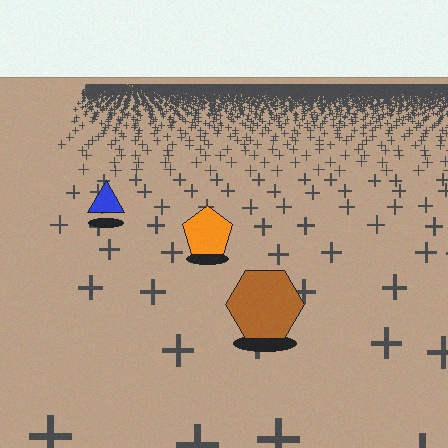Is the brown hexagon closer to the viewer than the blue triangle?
Yes. The brown hexagon is closer — you can tell from the texture gradient: the ground texture is coarser near it.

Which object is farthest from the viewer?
The blue triangle is farthest from the viewer. It appears smaller and the ground texture around it is denser.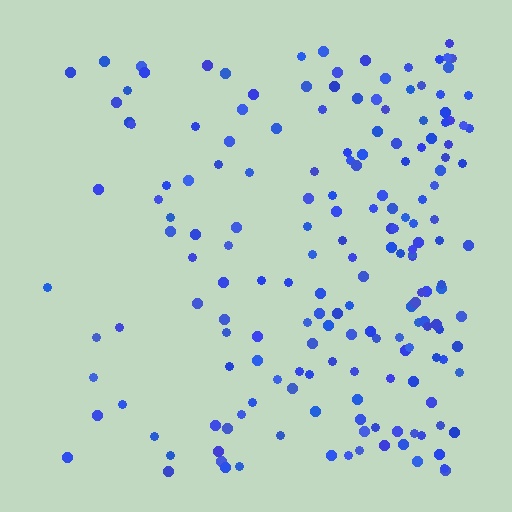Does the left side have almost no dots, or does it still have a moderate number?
Still a moderate number, just noticeably fewer than the right.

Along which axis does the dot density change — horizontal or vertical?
Horizontal.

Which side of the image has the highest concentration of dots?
The right.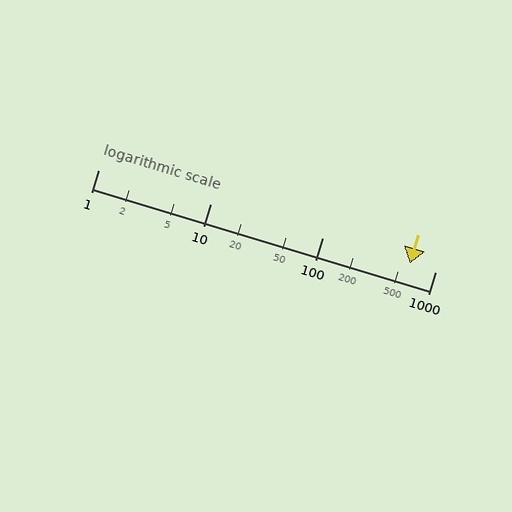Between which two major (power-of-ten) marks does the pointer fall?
The pointer is between 100 and 1000.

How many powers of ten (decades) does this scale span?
The scale spans 3 decades, from 1 to 1000.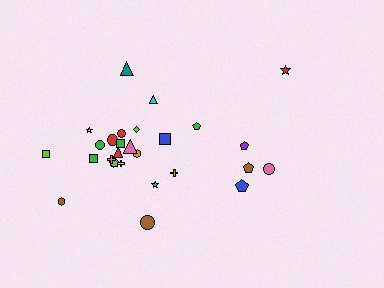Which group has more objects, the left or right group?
The left group.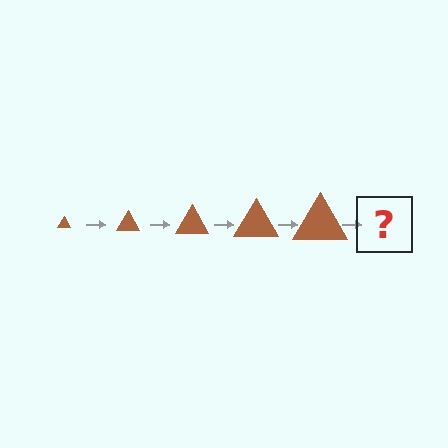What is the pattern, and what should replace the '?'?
The pattern is that the triangle gets progressively larger each step. The '?' should be a brown triangle, larger than the previous one.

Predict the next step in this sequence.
The next step is a brown triangle, larger than the previous one.